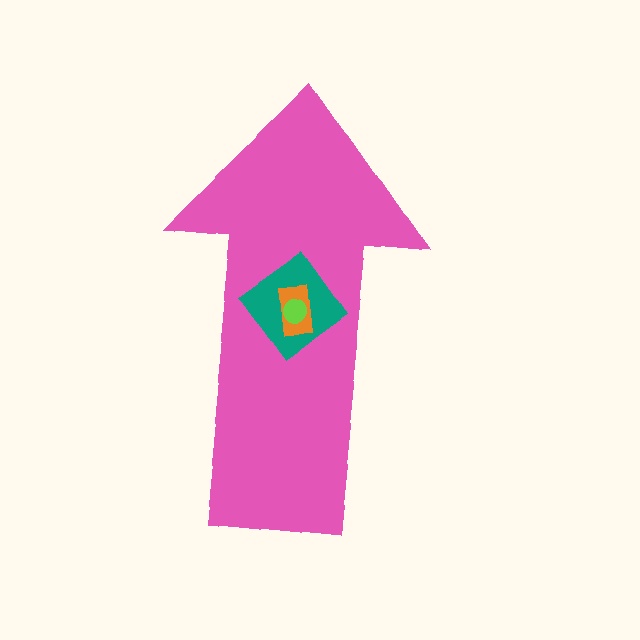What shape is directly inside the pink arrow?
The teal diamond.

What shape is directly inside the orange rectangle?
The lime circle.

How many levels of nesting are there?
4.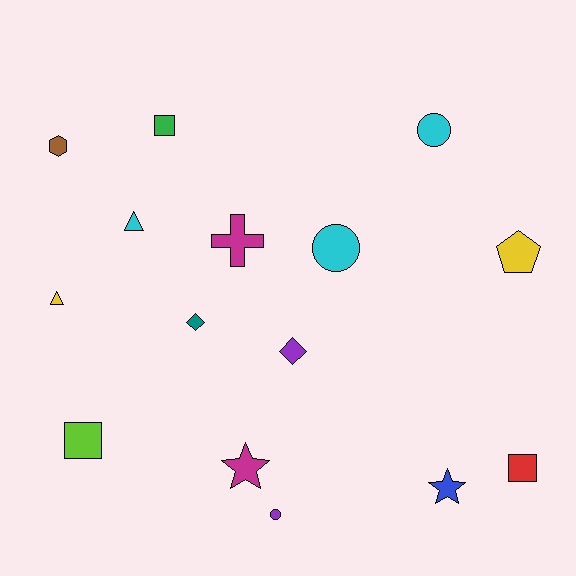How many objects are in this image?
There are 15 objects.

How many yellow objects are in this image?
There are 2 yellow objects.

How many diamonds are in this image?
There are 2 diamonds.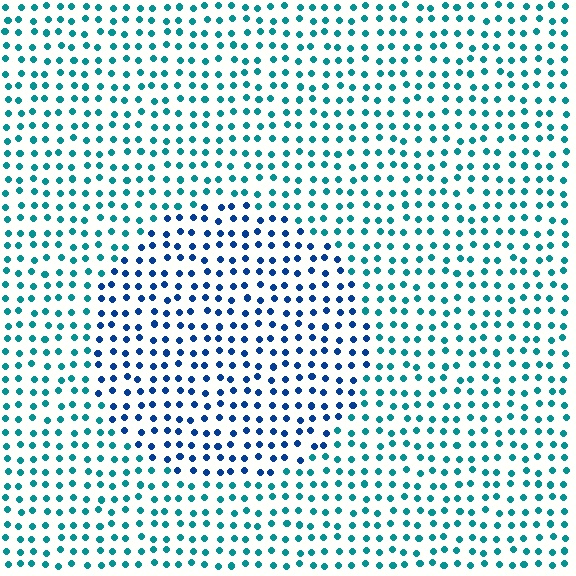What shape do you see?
I see a circle.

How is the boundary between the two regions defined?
The boundary is defined purely by a slight shift in hue (about 38 degrees). Spacing, size, and orientation are identical on both sides.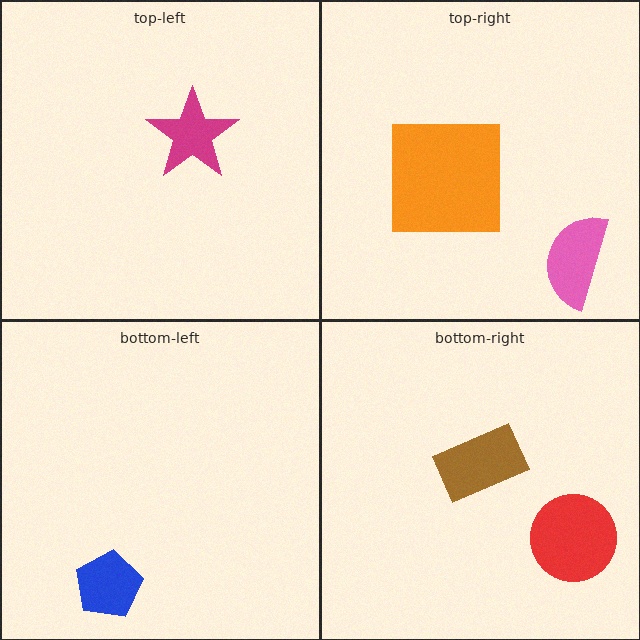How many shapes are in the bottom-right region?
2.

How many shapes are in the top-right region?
2.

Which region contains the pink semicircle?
The top-right region.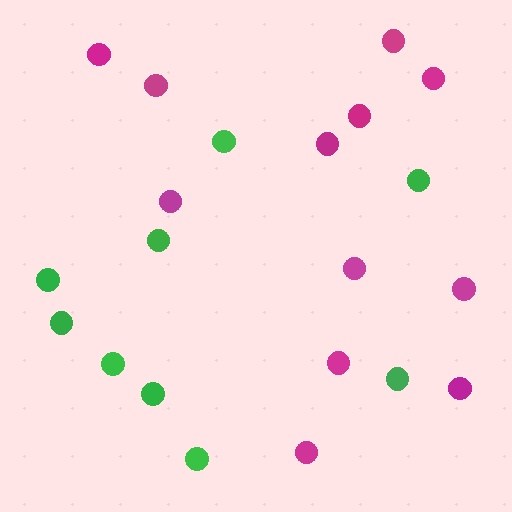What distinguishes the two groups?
There are 2 groups: one group of magenta circles (12) and one group of green circles (9).